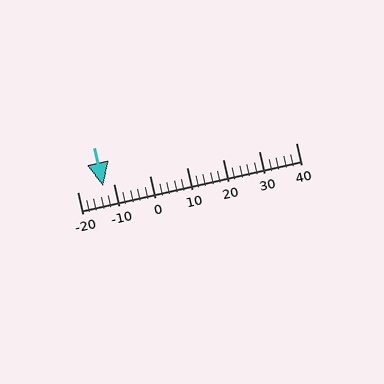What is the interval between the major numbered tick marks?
The major tick marks are spaced 10 units apart.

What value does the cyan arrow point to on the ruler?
The cyan arrow points to approximately -13.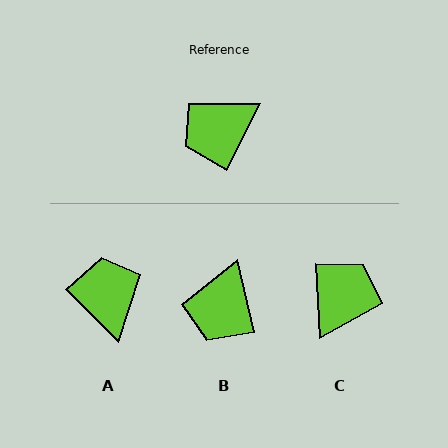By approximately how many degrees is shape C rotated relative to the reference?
Approximately 151 degrees clockwise.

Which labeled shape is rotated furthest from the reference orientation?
C, about 151 degrees away.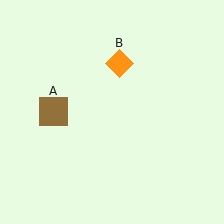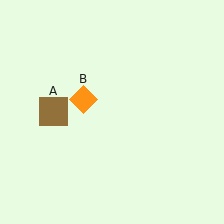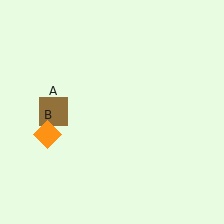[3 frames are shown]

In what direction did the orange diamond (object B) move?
The orange diamond (object B) moved down and to the left.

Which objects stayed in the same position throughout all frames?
Brown square (object A) remained stationary.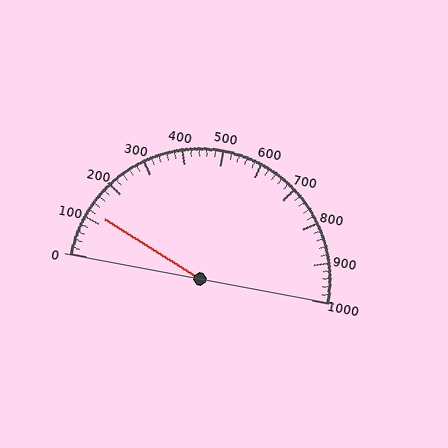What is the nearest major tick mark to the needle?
The nearest major tick mark is 100.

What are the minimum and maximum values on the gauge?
The gauge ranges from 0 to 1000.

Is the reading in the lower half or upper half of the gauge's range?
The reading is in the lower half of the range (0 to 1000).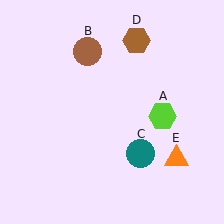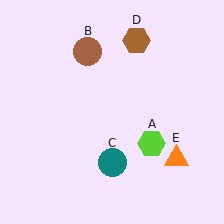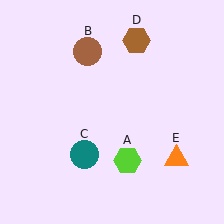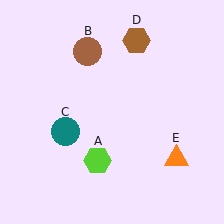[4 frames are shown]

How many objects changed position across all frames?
2 objects changed position: lime hexagon (object A), teal circle (object C).